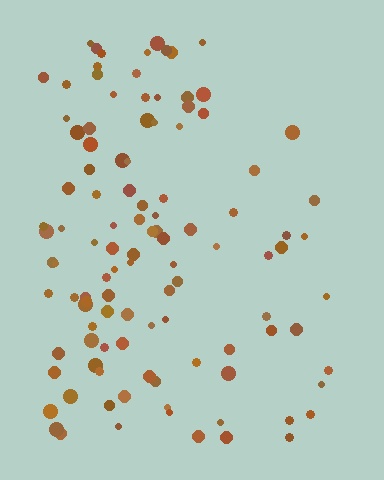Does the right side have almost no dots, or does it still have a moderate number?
Still a moderate number, just noticeably fewer than the left.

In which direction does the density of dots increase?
From right to left, with the left side densest.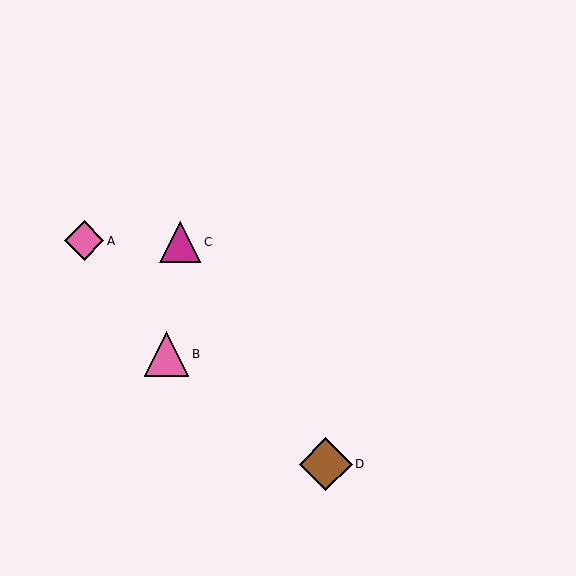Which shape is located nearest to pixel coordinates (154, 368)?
The pink triangle (labeled B) at (167, 354) is nearest to that location.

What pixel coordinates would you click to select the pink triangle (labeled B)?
Click at (167, 354) to select the pink triangle B.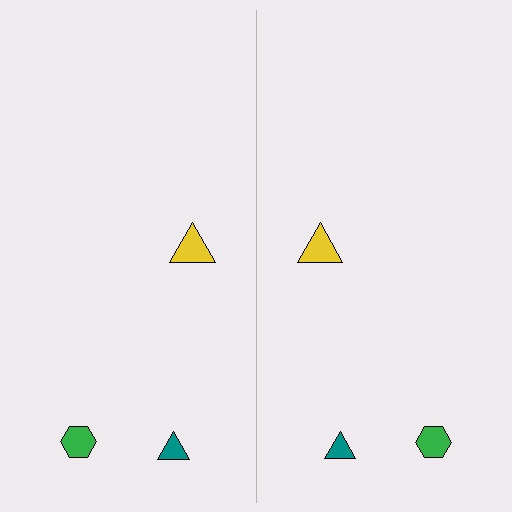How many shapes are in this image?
There are 6 shapes in this image.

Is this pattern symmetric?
Yes, this pattern has bilateral (reflection) symmetry.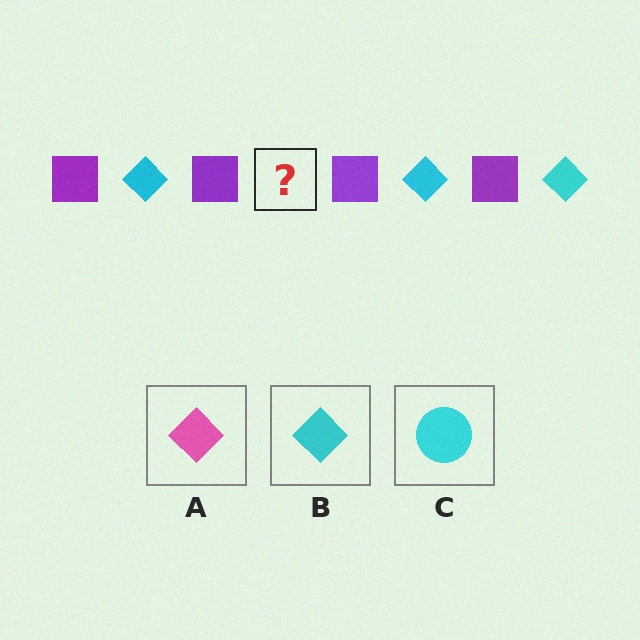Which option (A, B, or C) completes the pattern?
B.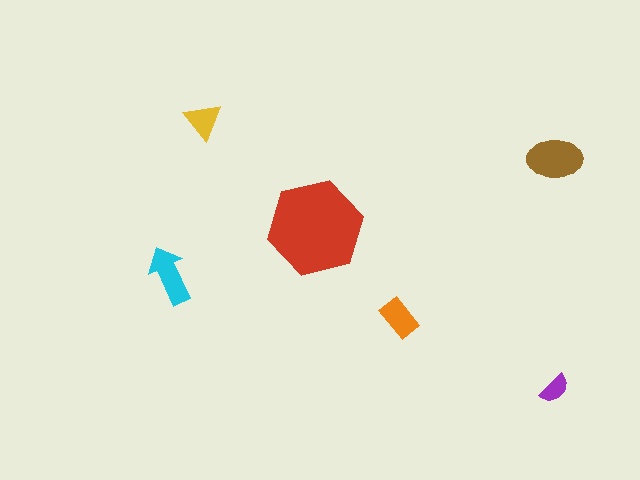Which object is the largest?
The red hexagon.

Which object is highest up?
The yellow triangle is topmost.